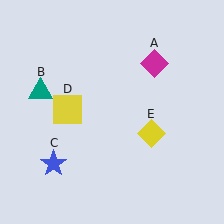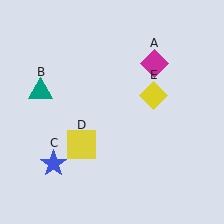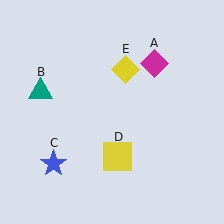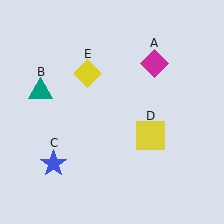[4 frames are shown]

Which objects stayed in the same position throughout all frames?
Magenta diamond (object A) and teal triangle (object B) and blue star (object C) remained stationary.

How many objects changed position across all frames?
2 objects changed position: yellow square (object D), yellow diamond (object E).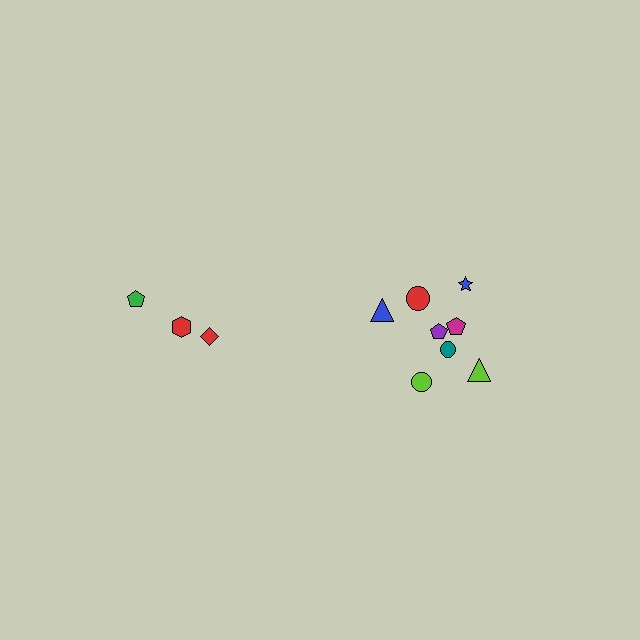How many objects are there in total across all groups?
There are 11 objects.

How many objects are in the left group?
There are 3 objects.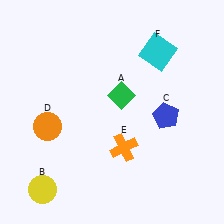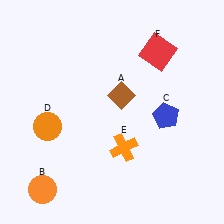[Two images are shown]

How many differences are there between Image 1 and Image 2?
There are 3 differences between the two images.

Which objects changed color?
A changed from green to brown. B changed from yellow to orange. F changed from cyan to red.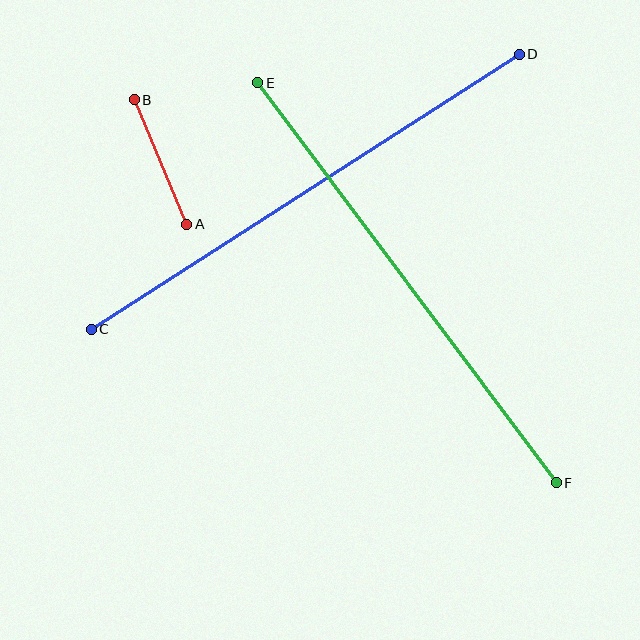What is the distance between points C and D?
The distance is approximately 508 pixels.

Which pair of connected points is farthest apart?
Points C and D are farthest apart.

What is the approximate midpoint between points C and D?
The midpoint is at approximately (305, 192) pixels.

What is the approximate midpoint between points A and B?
The midpoint is at approximately (160, 162) pixels.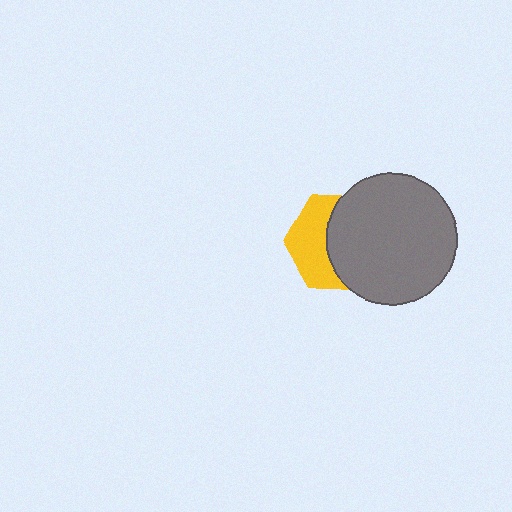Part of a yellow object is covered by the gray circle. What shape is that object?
It is a hexagon.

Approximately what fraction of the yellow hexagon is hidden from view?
Roughly 56% of the yellow hexagon is hidden behind the gray circle.